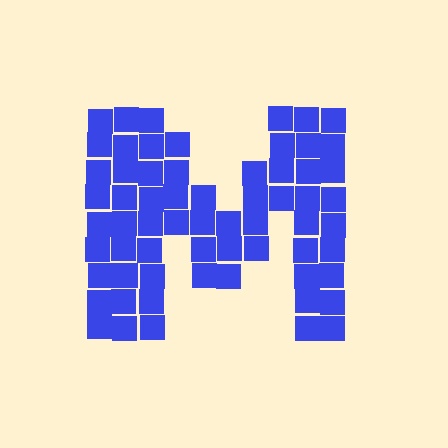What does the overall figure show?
The overall figure shows the letter M.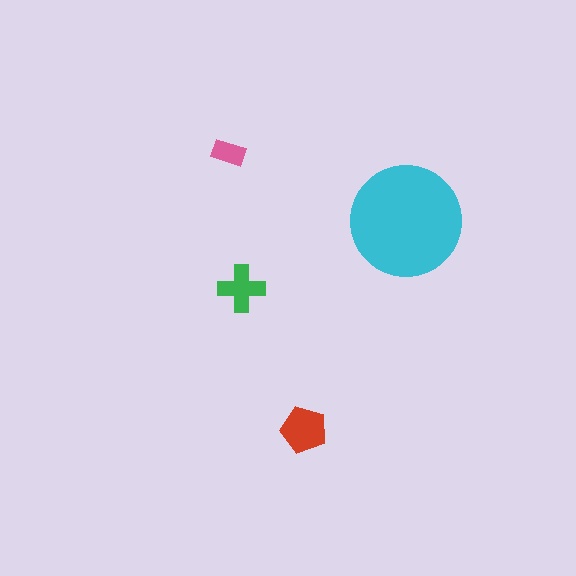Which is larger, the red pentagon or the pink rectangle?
The red pentagon.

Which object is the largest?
The cyan circle.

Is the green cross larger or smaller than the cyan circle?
Smaller.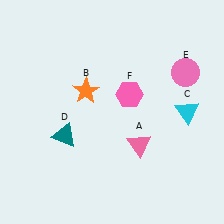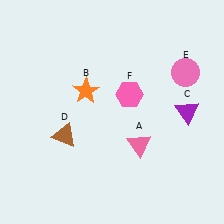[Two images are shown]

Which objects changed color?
C changed from cyan to purple. D changed from teal to brown.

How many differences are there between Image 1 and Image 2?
There are 2 differences between the two images.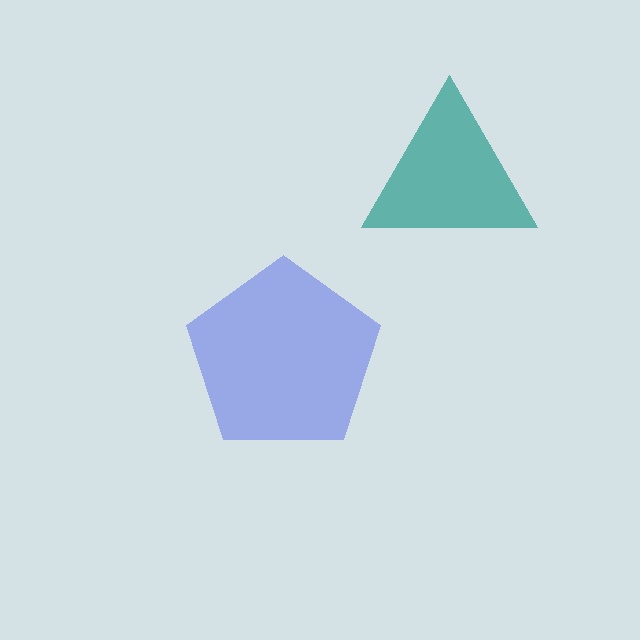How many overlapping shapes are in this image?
There are 2 overlapping shapes in the image.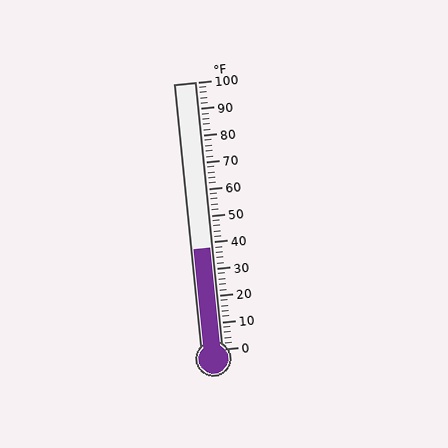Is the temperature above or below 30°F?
The temperature is above 30°F.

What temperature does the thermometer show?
The thermometer shows approximately 38°F.